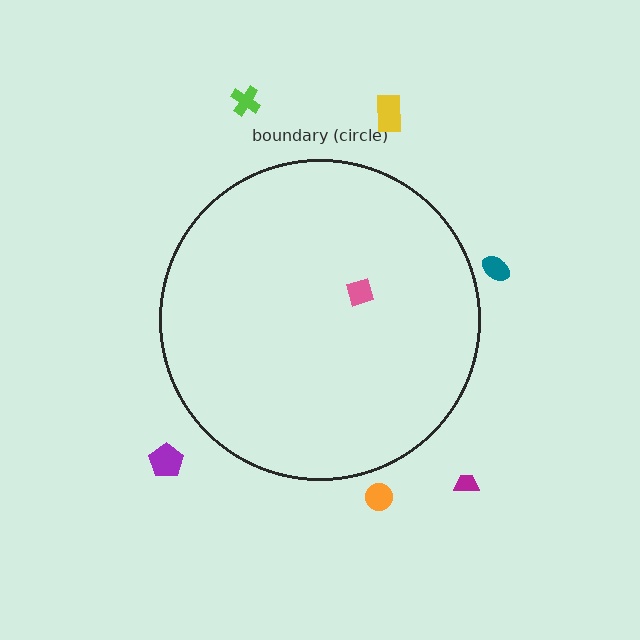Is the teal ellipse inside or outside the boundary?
Outside.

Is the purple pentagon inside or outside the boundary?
Outside.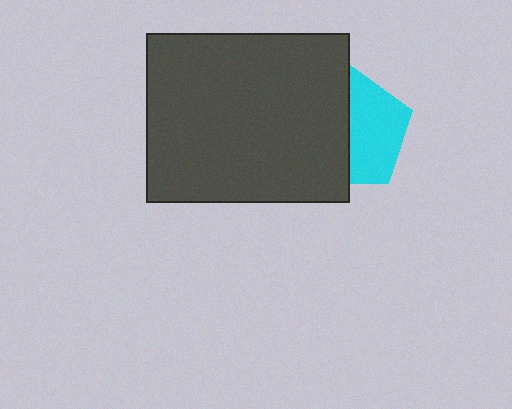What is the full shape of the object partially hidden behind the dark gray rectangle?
The partially hidden object is a cyan pentagon.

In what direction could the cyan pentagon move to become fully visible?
The cyan pentagon could move right. That would shift it out from behind the dark gray rectangle entirely.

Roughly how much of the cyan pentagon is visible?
About half of it is visible (roughly 51%).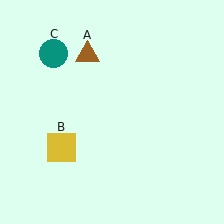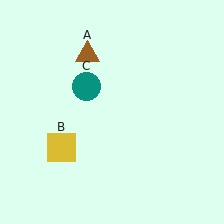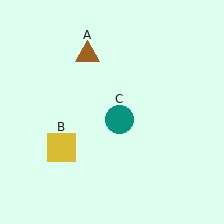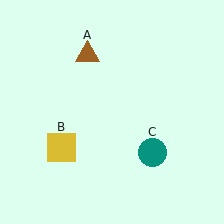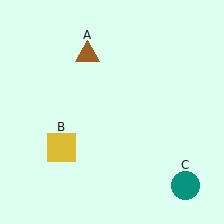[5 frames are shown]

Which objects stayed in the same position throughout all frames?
Brown triangle (object A) and yellow square (object B) remained stationary.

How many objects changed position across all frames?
1 object changed position: teal circle (object C).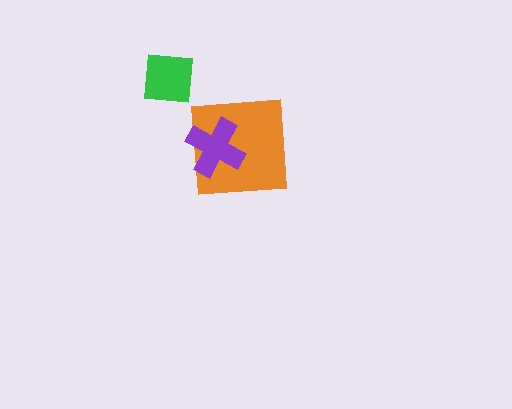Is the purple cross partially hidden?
No, no other shape covers it.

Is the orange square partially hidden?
Yes, it is partially covered by another shape.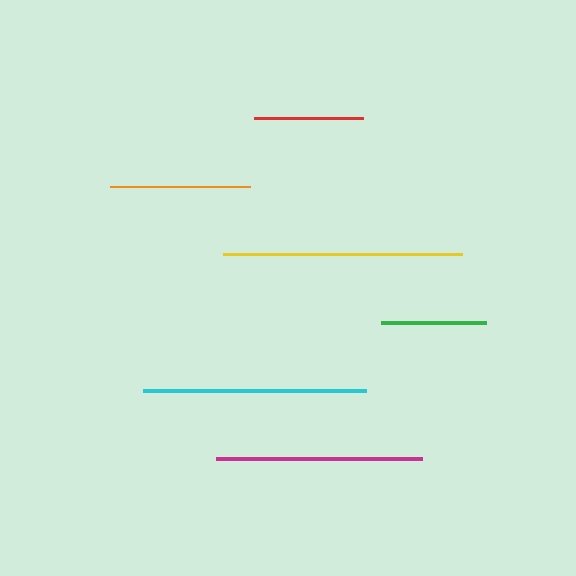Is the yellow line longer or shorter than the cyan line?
The yellow line is longer than the cyan line.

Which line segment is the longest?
The yellow line is the longest at approximately 240 pixels.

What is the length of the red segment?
The red segment is approximately 109 pixels long.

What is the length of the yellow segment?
The yellow segment is approximately 240 pixels long.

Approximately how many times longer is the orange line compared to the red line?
The orange line is approximately 1.3 times the length of the red line.